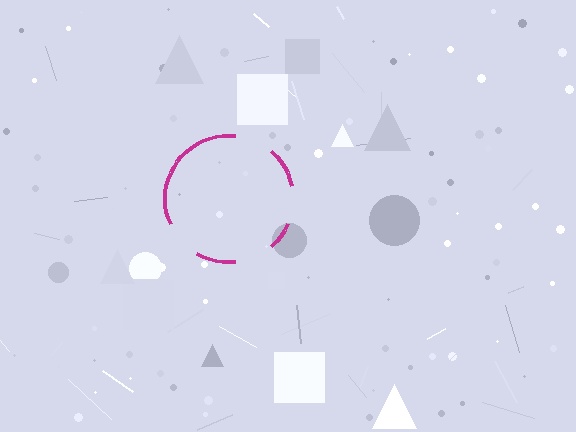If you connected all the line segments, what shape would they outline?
They would outline a circle.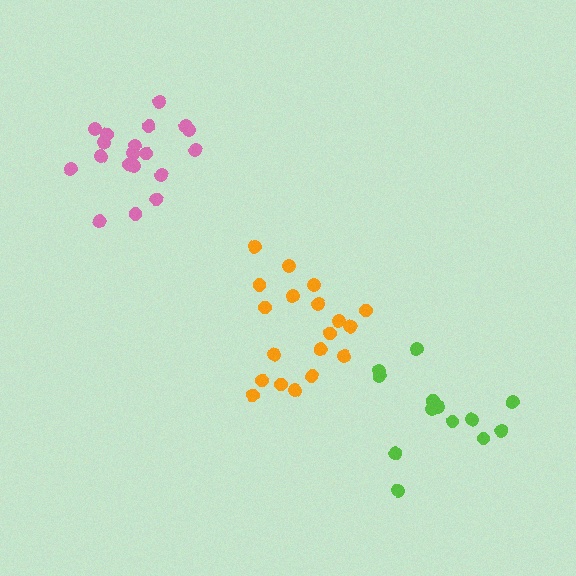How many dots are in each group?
Group 1: 19 dots, Group 2: 19 dots, Group 3: 13 dots (51 total).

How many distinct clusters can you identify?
There are 3 distinct clusters.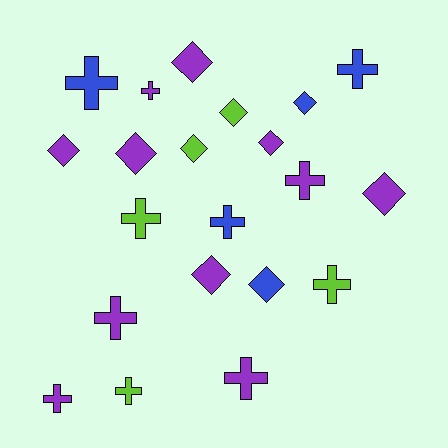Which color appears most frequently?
Purple, with 11 objects.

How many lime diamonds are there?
There are 2 lime diamonds.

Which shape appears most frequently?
Cross, with 11 objects.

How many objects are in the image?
There are 21 objects.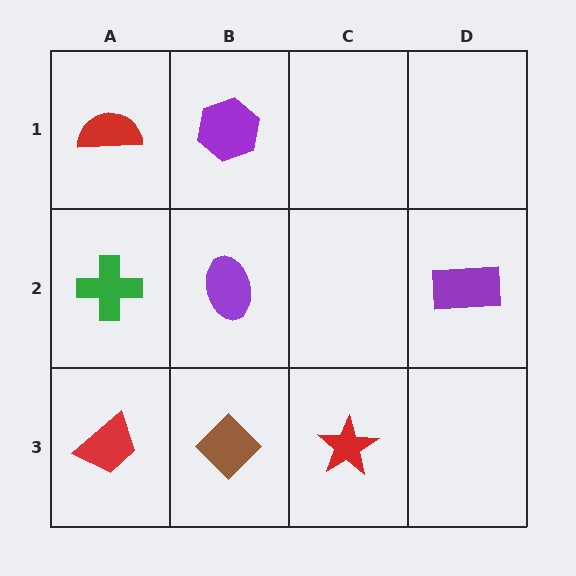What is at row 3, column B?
A brown diamond.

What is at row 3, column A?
A red trapezoid.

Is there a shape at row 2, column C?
No, that cell is empty.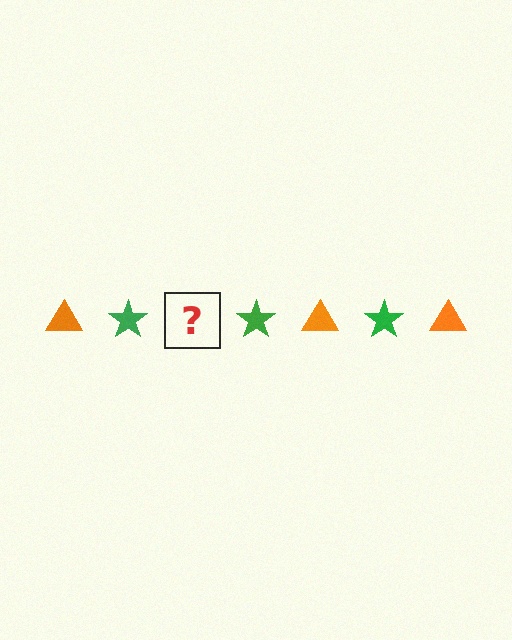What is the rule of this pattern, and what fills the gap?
The rule is that the pattern alternates between orange triangle and green star. The gap should be filled with an orange triangle.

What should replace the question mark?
The question mark should be replaced with an orange triangle.